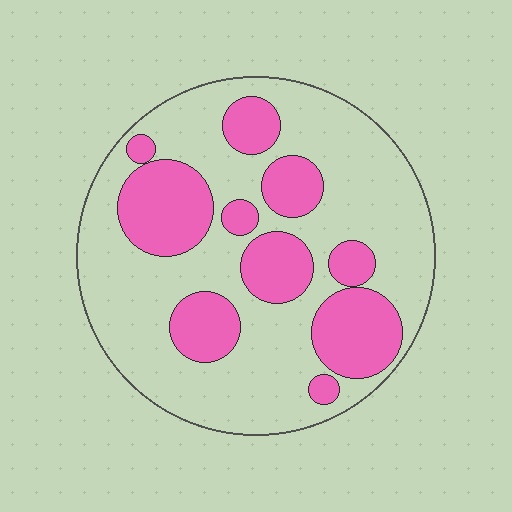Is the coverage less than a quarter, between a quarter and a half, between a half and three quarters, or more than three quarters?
Between a quarter and a half.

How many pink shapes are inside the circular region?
10.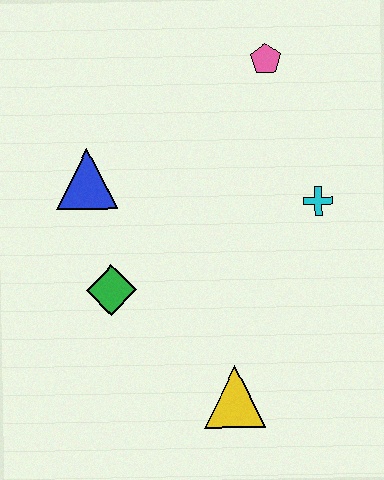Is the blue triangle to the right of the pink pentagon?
No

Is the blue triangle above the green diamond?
Yes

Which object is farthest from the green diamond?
The pink pentagon is farthest from the green diamond.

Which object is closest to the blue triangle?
The green diamond is closest to the blue triangle.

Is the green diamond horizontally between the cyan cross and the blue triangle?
Yes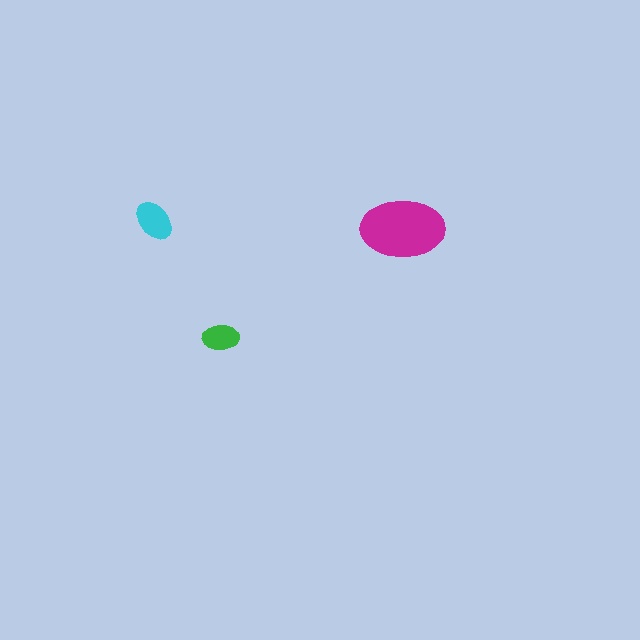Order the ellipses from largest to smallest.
the magenta one, the cyan one, the green one.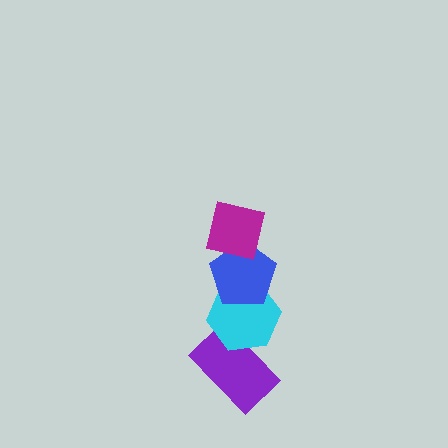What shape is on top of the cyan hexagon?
The blue pentagon is on top of the cyan hexagon.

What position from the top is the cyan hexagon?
The cyan hexagon is 3rd from the top.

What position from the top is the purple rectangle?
The purple rectangle is 4th from the top.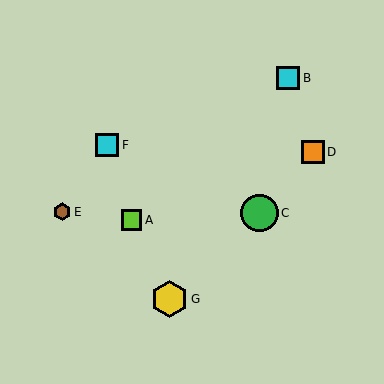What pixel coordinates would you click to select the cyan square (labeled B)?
Click at (288, 78) to select the cyan square B.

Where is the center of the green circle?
The center of the green circle is at (260, 213).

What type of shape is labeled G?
Shape G is a yellow hexagon.